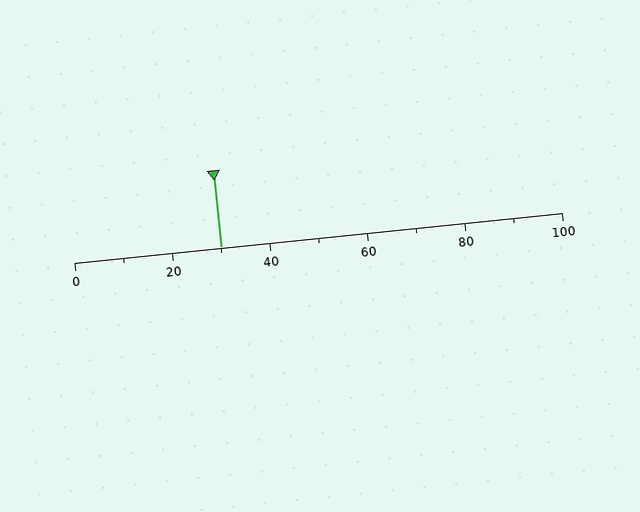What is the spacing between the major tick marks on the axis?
The major ticks are spaced 20 apart.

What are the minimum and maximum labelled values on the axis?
The axis runs from 0 to 100.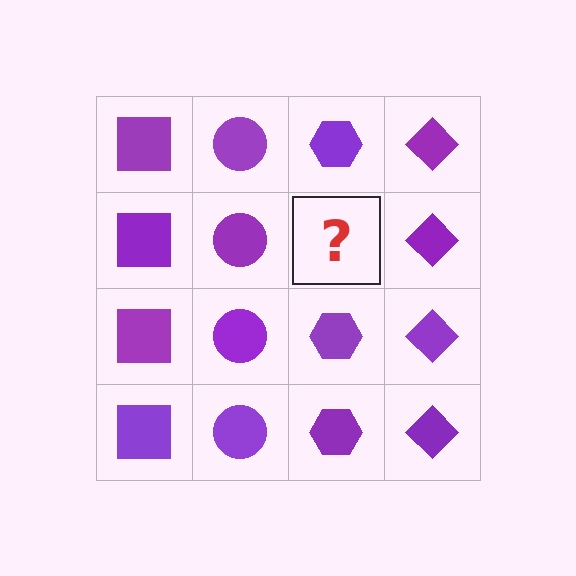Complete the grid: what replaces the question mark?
The question mark should be replaced with a purple hexagon.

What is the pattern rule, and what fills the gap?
The rule is that each column has a consistent shape. The gap should be filled with a purple hexagon.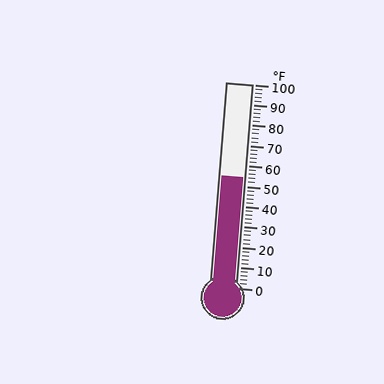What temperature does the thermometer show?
The thermometer shows approximately 54°F.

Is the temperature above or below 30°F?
The temperature is above 30°F.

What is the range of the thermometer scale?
The thermometer scale ranges from 0°F to 100°F.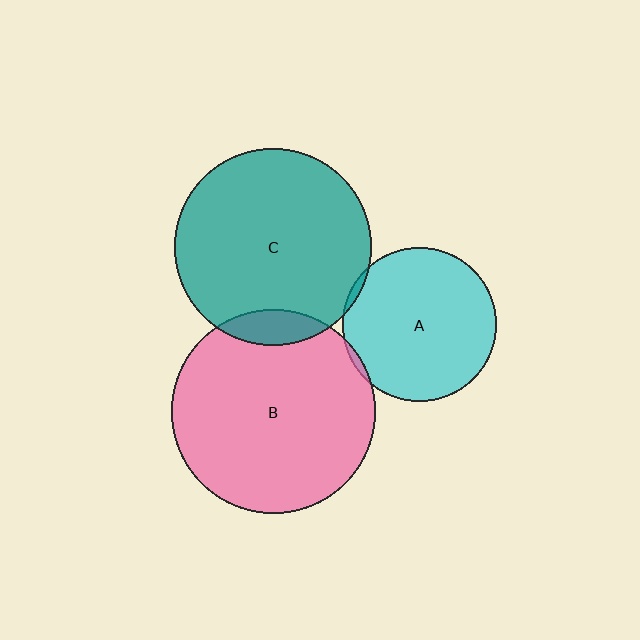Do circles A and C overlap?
Yes.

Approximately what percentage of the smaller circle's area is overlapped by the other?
Approximately 5%.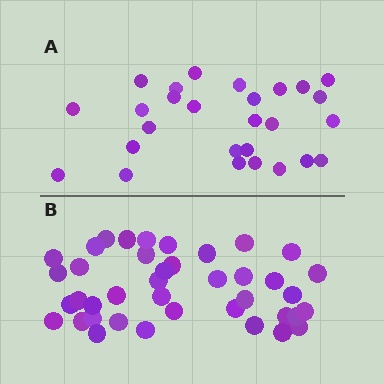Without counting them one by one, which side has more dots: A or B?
Region B (the bottom region) has more dots.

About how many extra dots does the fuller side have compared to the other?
Region B has approximately 15 more dots than region A.